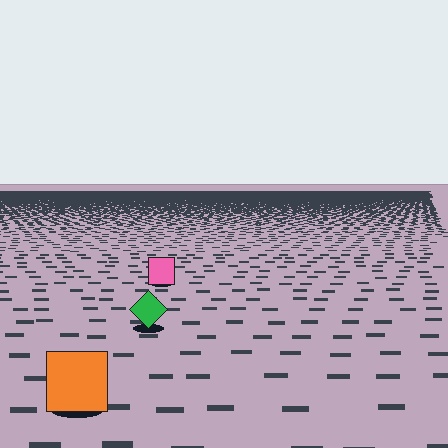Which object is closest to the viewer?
The orange square is closest. The texture marks near it are larger and more spread out.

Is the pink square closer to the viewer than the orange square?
No. The orange square is closer — you can tell from the texture gradient: the ground texture is coarser near it.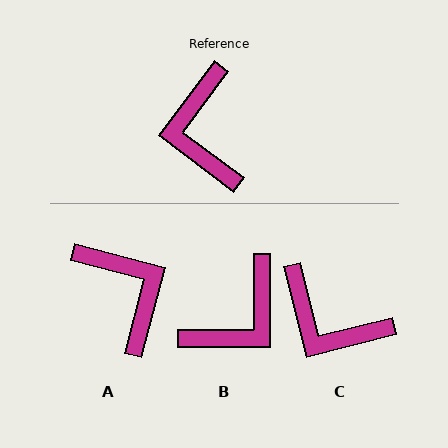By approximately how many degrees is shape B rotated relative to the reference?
Approximately 127 degrees counter-clockwise.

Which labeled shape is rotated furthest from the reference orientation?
A, about 158 degrees away.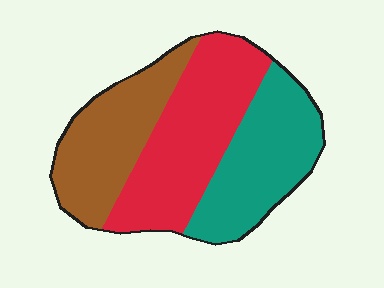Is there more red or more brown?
Red.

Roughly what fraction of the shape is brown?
Brown covers around 30% of the shape.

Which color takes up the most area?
Red, at roughly 40%.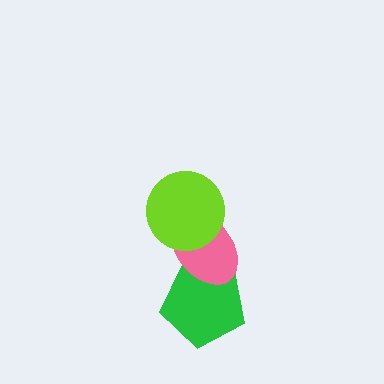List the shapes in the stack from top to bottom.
From top to bottom: the lime circle, the pink ellipse, the green pentagon.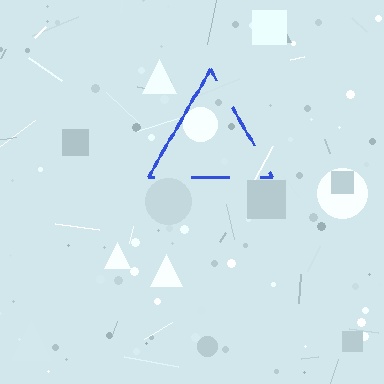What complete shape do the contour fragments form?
The contour fragments form a triangle.